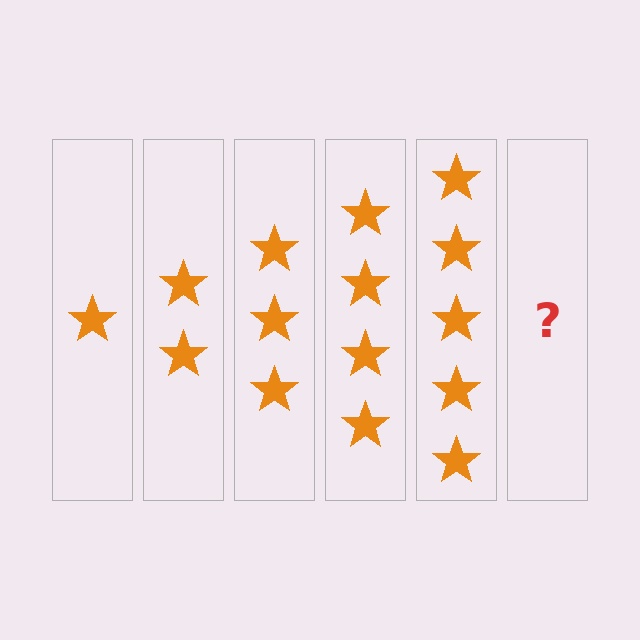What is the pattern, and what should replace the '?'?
The pattern is that each step adds one more star. The '?' should be 6 stars.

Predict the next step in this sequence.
The next step is 6 stars.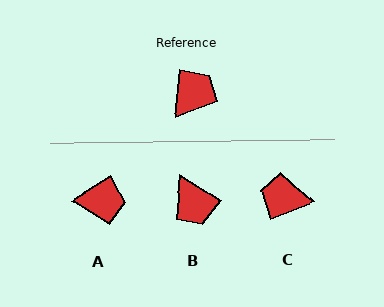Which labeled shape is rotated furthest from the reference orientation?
C, about 117 degrees away.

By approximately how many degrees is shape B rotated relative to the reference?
Approximately 116 degrees clockwise.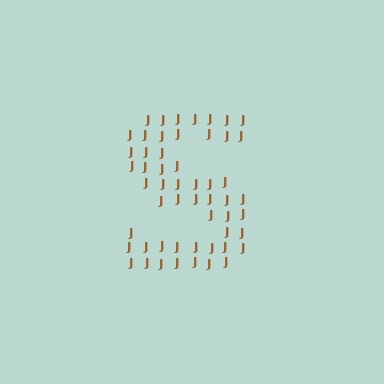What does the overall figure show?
The overall figure shows the letter S.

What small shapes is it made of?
It is made of small letter J's.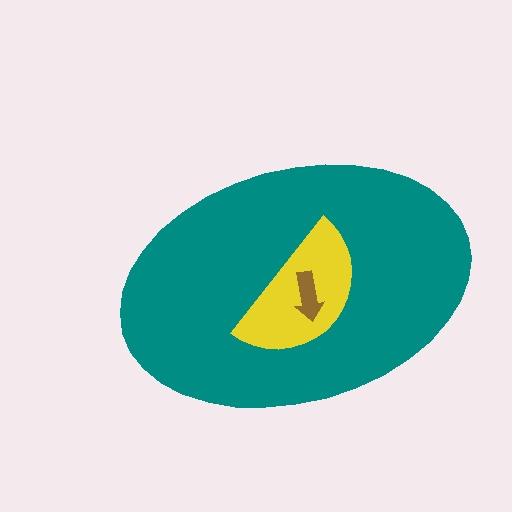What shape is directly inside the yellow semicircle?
The brown arrow.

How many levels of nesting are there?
3.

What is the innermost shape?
The brown arrow.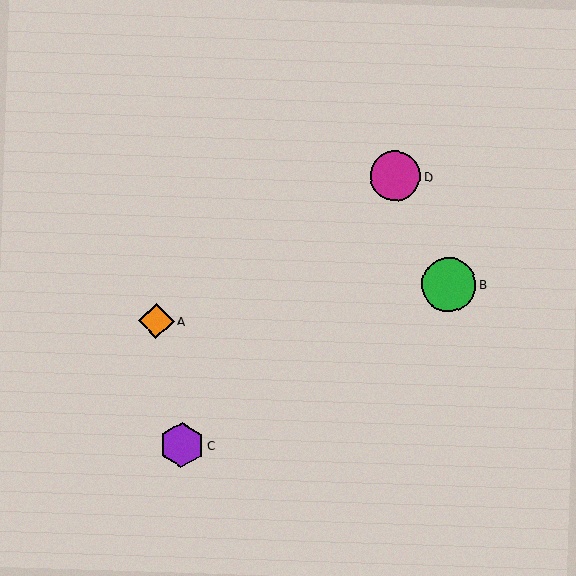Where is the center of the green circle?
The center of the green circle is at (449, 284).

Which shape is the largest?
The green circle (labeled B) is the largest.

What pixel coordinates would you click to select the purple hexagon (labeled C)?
Click at (182, 445) to select the purple hexagon C.